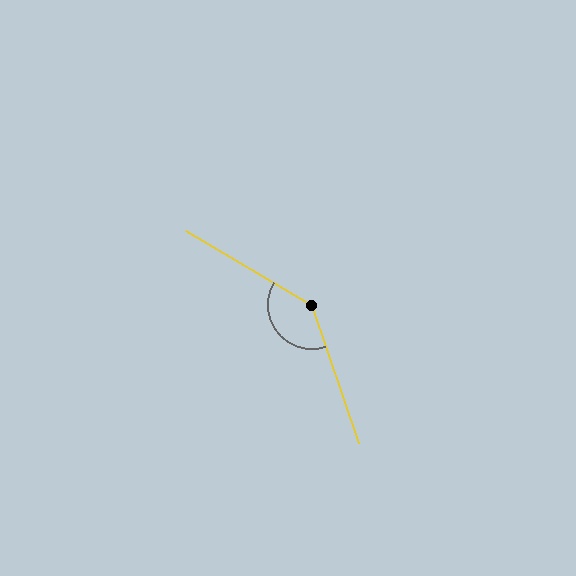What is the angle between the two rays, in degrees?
Approximately 139 degrees.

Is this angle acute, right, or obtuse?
It is obtuse.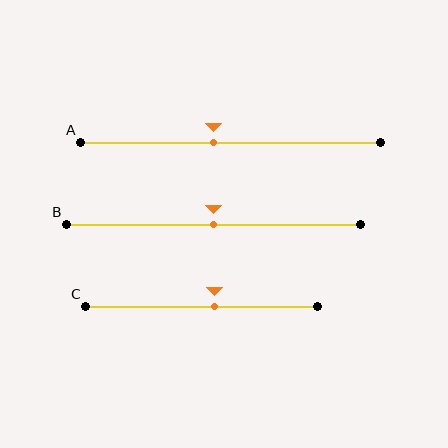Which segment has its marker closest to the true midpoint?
Segment B has its marker closest to the true midpoint.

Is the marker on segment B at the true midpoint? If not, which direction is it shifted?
Yes, the marker on segment B is at the true midpoint.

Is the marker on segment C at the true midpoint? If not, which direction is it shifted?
No, the marker on segment C is shifted to the right by about 6% of the segment length.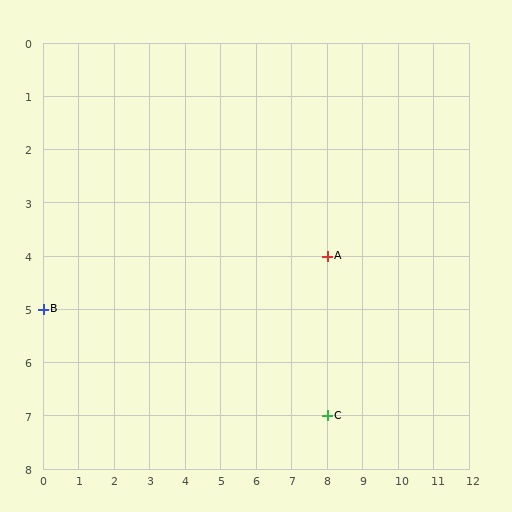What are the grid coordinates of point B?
Point B is at grid coordinates (0, 5).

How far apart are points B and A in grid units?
Points B and A are 8 columns and 1 row apart (about 8.1 grid units diagonally).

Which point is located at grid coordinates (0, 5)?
Point B is at (0, 5).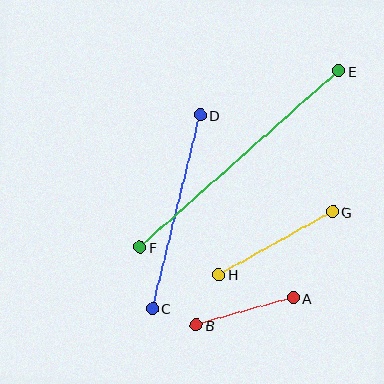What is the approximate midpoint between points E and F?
The midpoint is at approximately (239, 159) pixels.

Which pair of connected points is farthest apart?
Points E and F are farthest apart.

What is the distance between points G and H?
The distance is approximately 130 pixels.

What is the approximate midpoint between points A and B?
The midpoint is at approximately (245, 311) pixels.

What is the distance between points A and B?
The distance is approximately 101 pixels.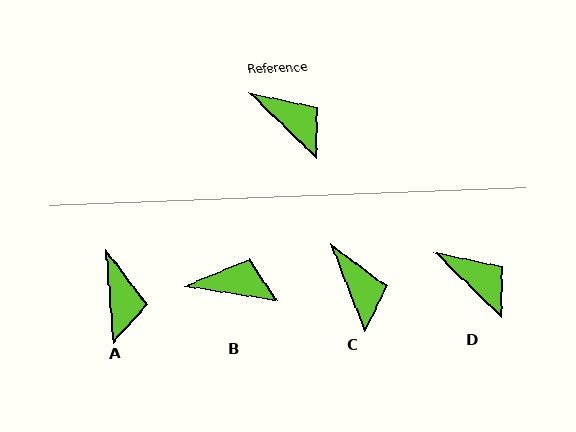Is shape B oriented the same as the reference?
No, it is off by about 35 degrees.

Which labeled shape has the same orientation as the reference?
D.